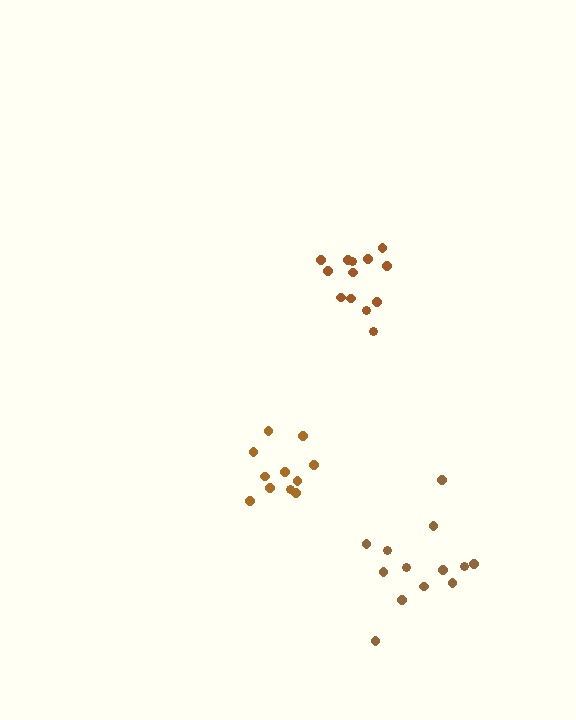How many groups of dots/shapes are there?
There are 3 groups.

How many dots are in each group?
Group 1: 11 dots, Group 2: 13 dots, Group 3: 13 dots (37 total).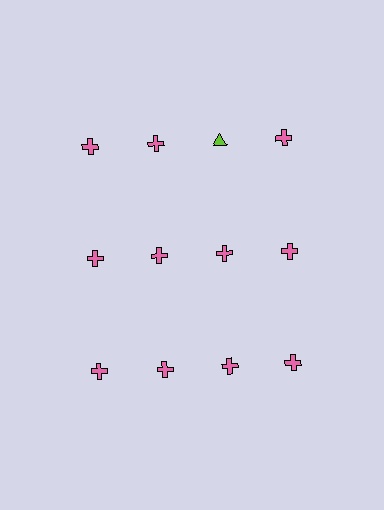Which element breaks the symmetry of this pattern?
The lime triangle in the top row, center column breaks the symmetry. All other shapes are pink crosses.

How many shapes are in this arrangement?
There are 12 shapes arranged in a grid pattern.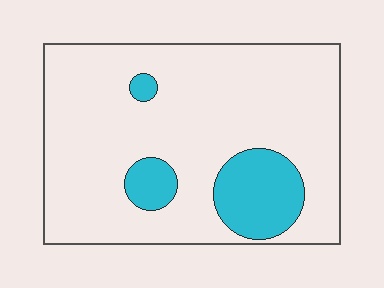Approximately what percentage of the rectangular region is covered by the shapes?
Approximately 15%.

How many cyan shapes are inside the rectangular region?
3.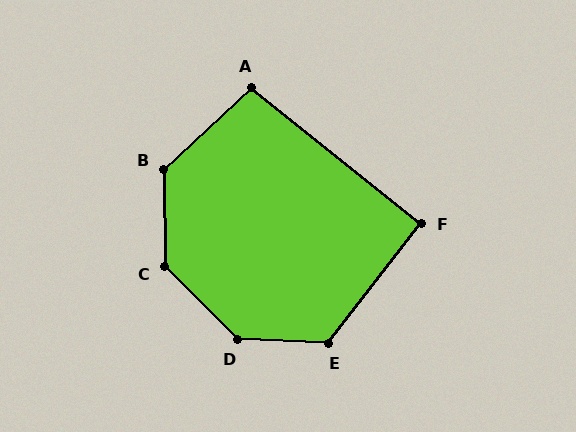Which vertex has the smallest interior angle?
F, at approximately 91 degrees.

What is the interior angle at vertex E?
Approximately 126 degrees (obtuse).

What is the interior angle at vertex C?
Approximately 136 degrees (obtuse).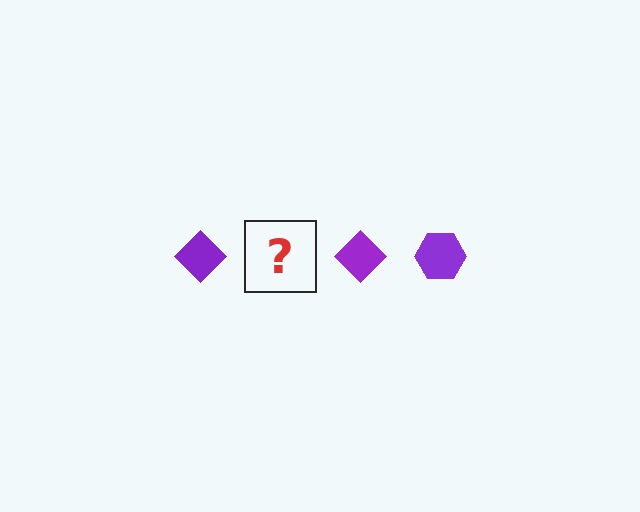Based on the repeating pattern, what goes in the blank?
The blank should be a purple hexagon.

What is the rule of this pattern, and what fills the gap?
The rule is that the pattern cycles through diamond, hexagon shapes in purple. The gap should be filled with a purple hexagon.